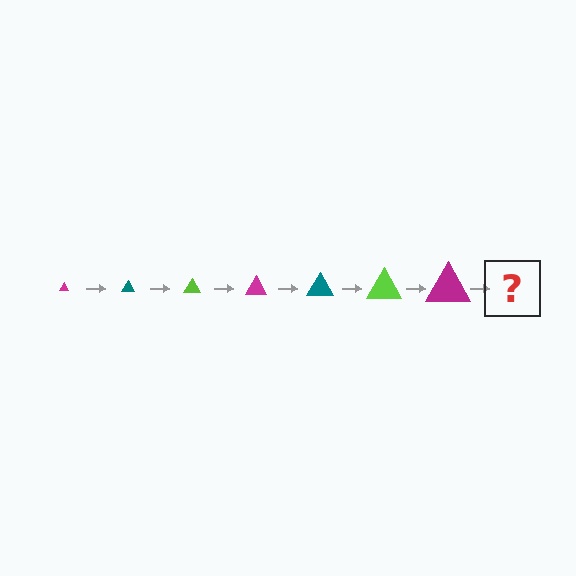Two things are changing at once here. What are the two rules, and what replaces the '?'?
The two rules are that the triangle grows larger each step and the color cycles through magenta, teal, and lime. The '?' should be a teal triangle, larger than the previous one.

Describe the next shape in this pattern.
It should be a teal triangle, larger than the previous one.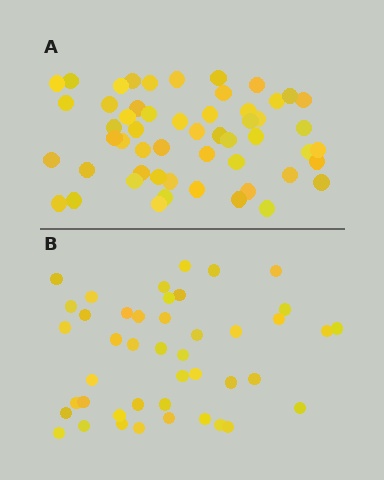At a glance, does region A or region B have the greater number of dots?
Region A (the top region) has more dots.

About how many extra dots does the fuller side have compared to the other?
Region A has roughly 10 or so more dots than region B.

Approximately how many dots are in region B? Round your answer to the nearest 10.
About 40 dots. (The exact count is 44, which rounds to 40.)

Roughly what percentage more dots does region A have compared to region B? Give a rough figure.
About 25% more.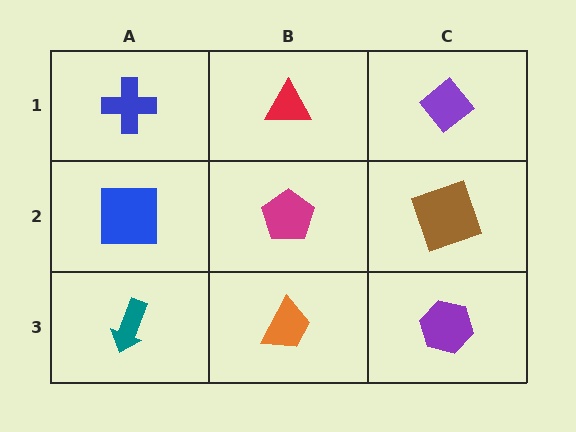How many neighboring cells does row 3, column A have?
2.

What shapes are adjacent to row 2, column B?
A red triangle (row 1, column B), an orange trapezoid (row 3, column B), a blue square (row 2, column A), a brown square (row 2, column C).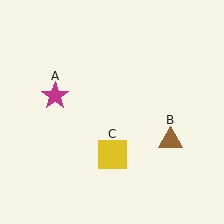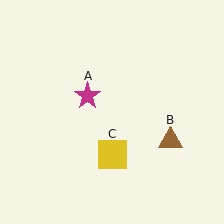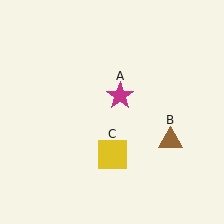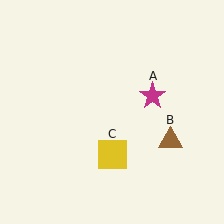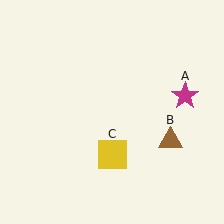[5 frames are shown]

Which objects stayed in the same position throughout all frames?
Brown triangle (object B) and yellow square (object C) remained stationary.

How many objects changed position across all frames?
1 object changed position: magenta star (object A).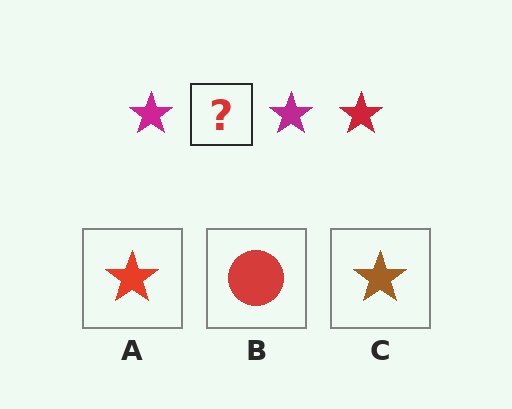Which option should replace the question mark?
Option A.